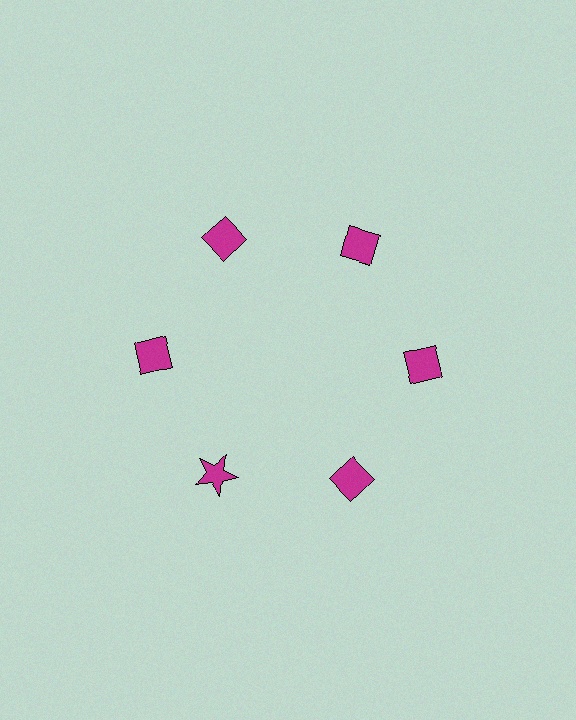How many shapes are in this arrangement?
There are 6 shapes arranged in a ring pattern.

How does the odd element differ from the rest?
It has a different shape: star instead of diamond.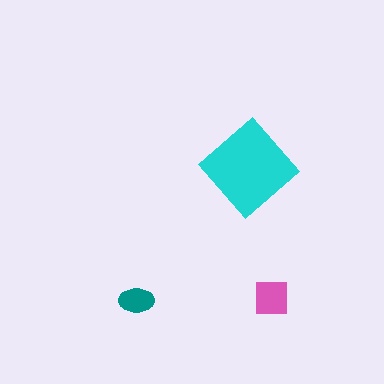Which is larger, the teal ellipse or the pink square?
The pink square.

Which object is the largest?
The cyan diamond.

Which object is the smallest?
The teal ellipse.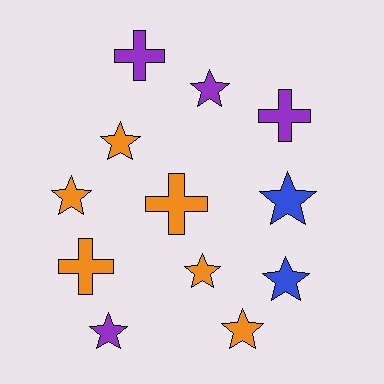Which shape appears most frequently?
Star, with 8 objects.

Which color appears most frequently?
Orange, with 6 objects.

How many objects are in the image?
There are 12 objects.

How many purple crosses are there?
There are 2 purple crosses.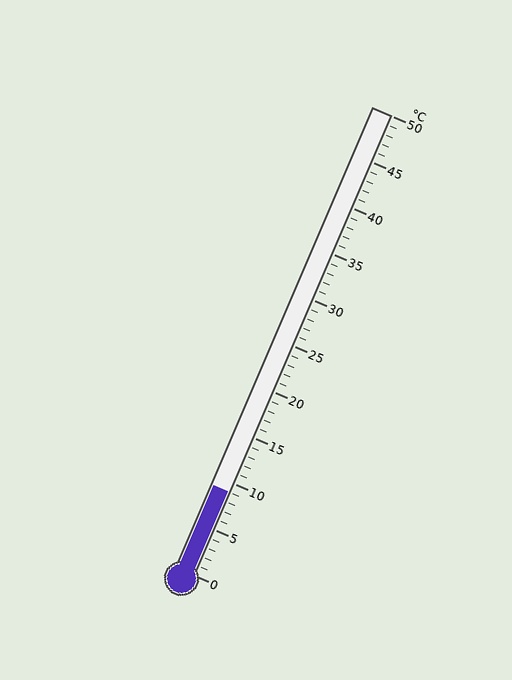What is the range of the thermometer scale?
The thermometer scale ranges from 0°C to 50°C.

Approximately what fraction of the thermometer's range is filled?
The thermometer is filled to approximately 20% of its range.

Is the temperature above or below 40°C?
The temperature is below 40°C.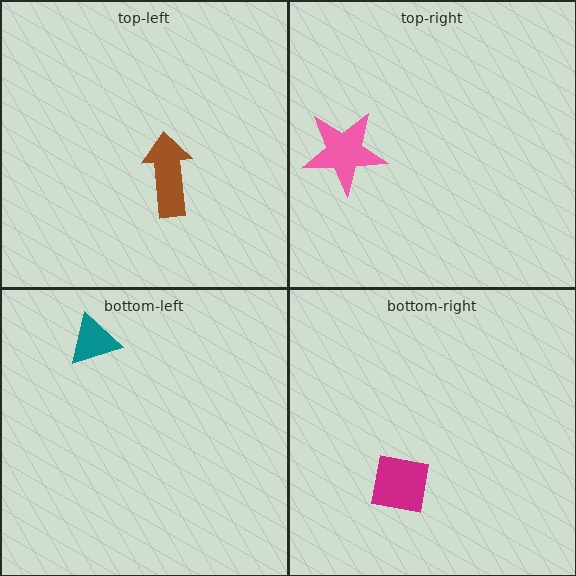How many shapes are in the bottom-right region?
1.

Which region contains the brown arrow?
The top-left region.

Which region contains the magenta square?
The bottom-right region.